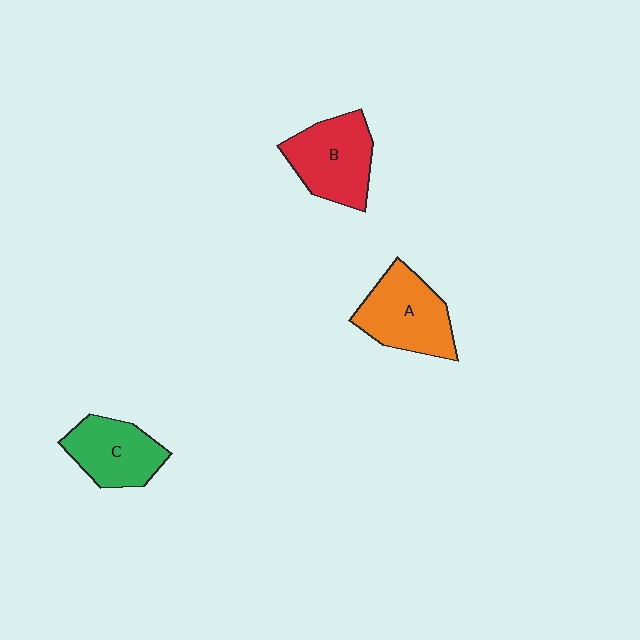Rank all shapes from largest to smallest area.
From largest to smallest: A (orange), B (red), C (green).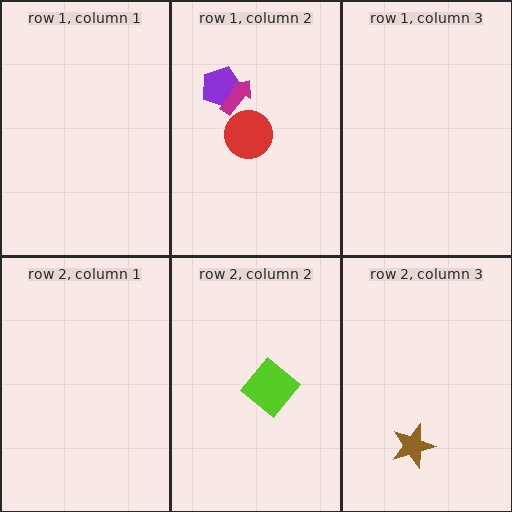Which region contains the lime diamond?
The row 2, column 2 region.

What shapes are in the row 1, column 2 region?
The purple pentagon, the red circle, the magenta arrow.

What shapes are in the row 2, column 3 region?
The brown star.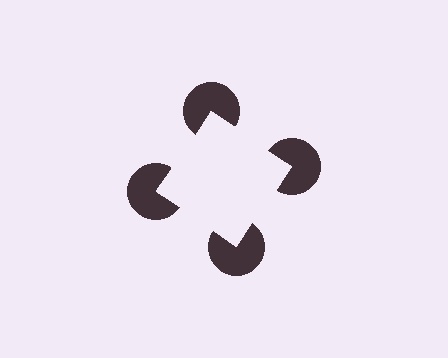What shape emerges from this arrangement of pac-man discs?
An illusory square — its edges are inferred from the aligned wedge cuts in the pac-man discs, not physically drawn.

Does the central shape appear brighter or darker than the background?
It typically appears slightly brighter than the background, even though no actual brightness change is drawn.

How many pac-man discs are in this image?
There are 4 — one at each vertex of the illusory square.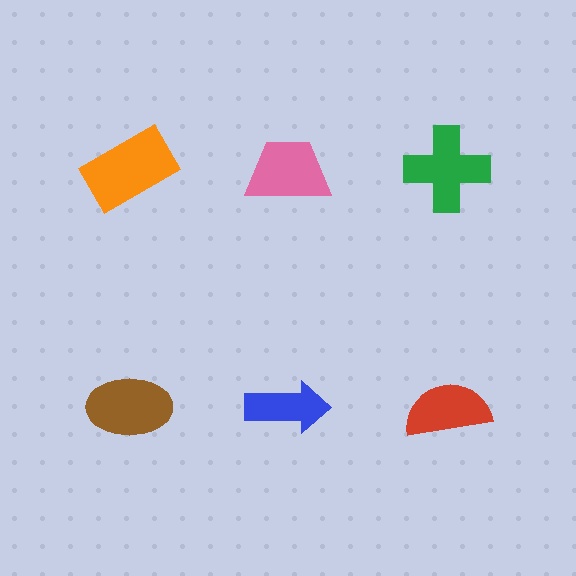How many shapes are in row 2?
3 shapes.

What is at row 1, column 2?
A pink trapezoid.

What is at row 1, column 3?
A green cross.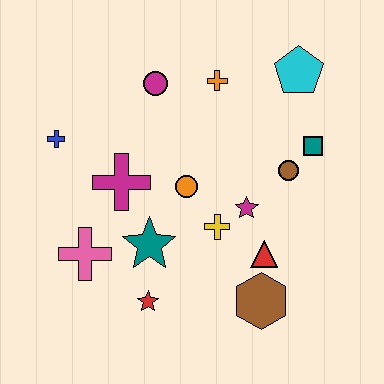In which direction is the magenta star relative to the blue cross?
The magenta star is to the right of the blue cross.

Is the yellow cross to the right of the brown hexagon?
No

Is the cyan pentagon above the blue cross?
Yes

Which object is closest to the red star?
The teal star is closest to the red star.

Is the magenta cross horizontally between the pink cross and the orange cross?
Yes